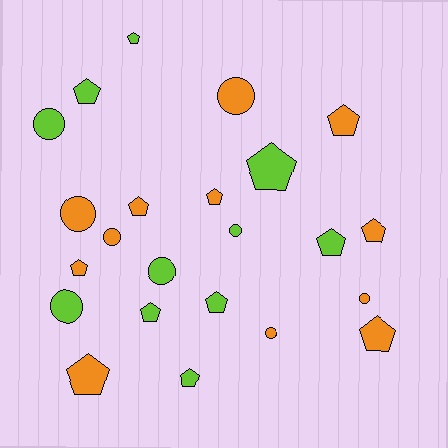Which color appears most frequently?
Orange, with 12 objects.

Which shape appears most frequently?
Pentagon, with 14 objects.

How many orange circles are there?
There are 5 orange circles.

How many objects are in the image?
There are 23 objects.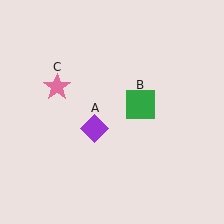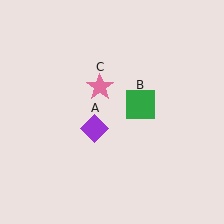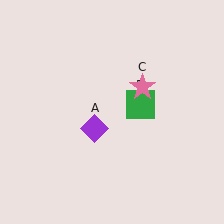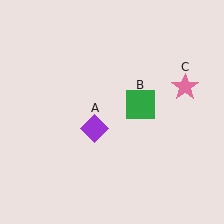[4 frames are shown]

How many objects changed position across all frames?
1 object changed position: pink star (object C).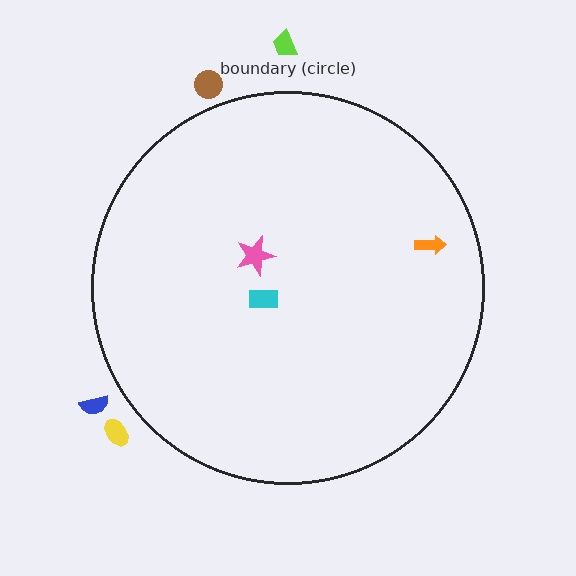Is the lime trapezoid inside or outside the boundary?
Outside.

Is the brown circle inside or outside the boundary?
Outside.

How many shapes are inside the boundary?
3 inside, 4 outside.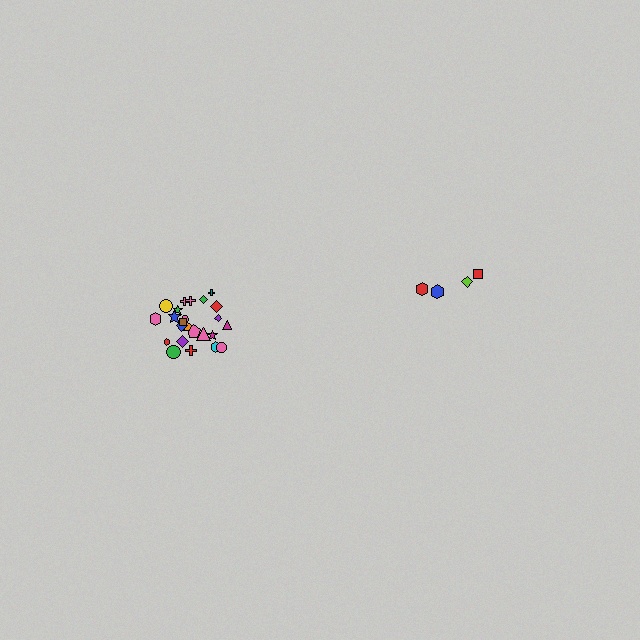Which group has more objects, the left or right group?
The left group.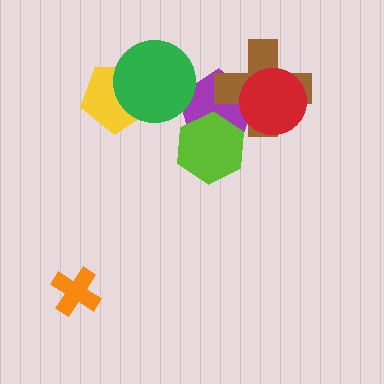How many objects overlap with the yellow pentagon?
1 object overlaps with the yellow pentagon.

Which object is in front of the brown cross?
The red circle is in front of the brown cross.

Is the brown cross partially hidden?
Yes, it is partially covered by another shape.